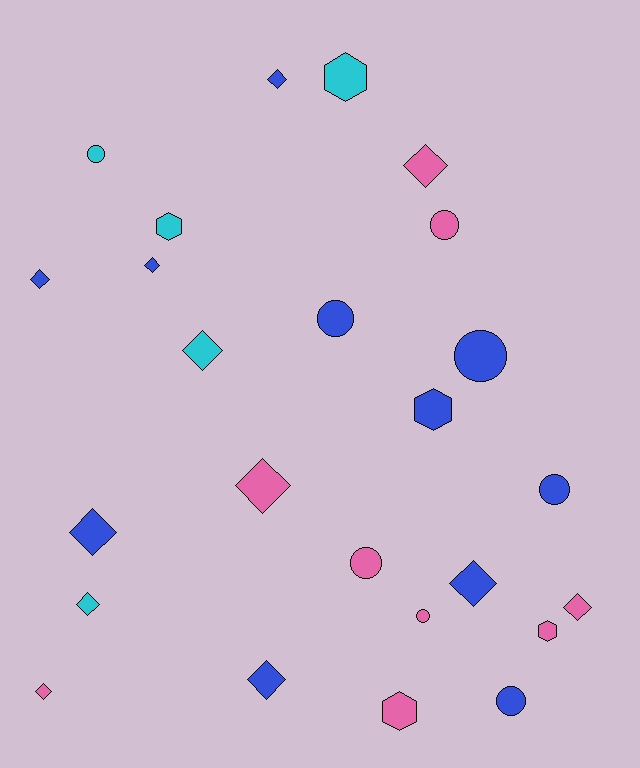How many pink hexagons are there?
There are 2 pink hexagons.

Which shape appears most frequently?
Diamond, with 12 objects.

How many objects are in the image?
There are 25 objects.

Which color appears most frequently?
Blue, with 11 objects.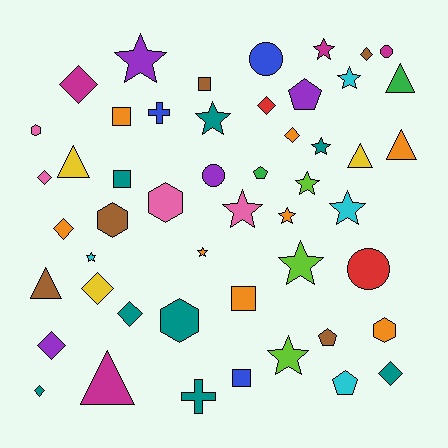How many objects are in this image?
There are 50 objects.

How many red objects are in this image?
There are 2 red objects.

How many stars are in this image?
There are 13 stars.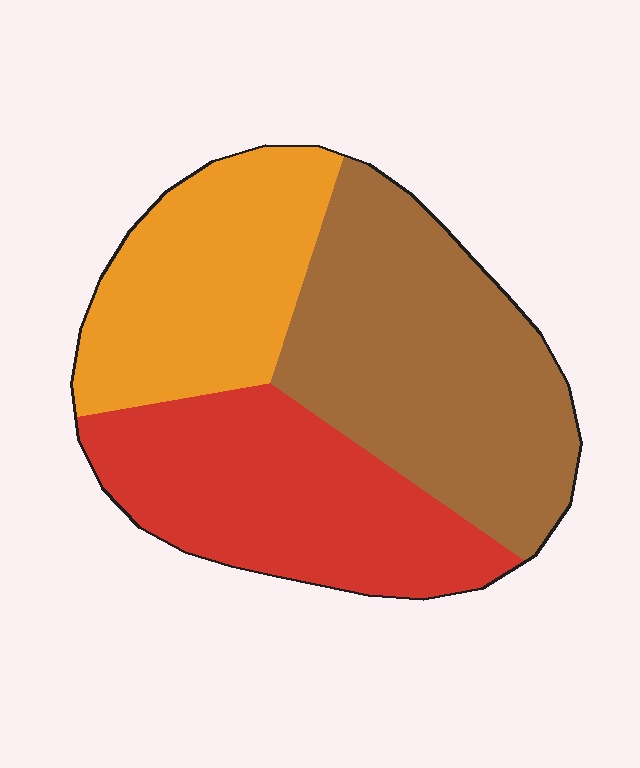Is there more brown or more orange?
Brown.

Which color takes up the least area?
Orange, at roughly 25%.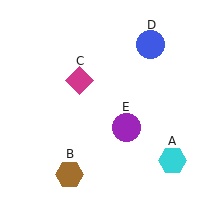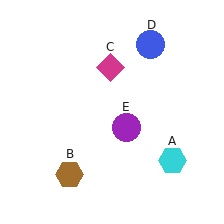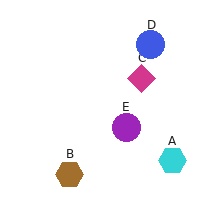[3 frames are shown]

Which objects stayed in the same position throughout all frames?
Cyan hexagon (object A) and brown hexagon (object B) and blue circle (object D) and purple circle (object E) remained stationary.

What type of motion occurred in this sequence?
The magenta diamond (object C) rotated clockwise around the center of the scene.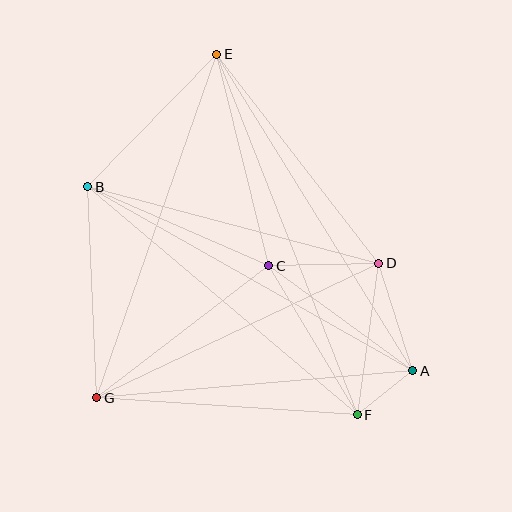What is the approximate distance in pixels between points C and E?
The distance between C and E is approximately 218 pixels.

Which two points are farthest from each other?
Points E and F are farthest from each other.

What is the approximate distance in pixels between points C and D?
The distance between C and D is approximately 110 pixels.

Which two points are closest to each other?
Points A and F are closest to each other.